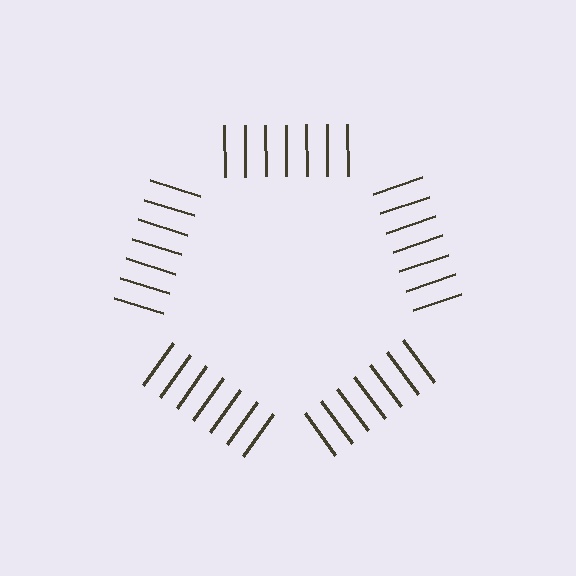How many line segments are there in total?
35 — 7 along each of the 5 edges.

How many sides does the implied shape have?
5 sides — the line-ends trace a pentagon.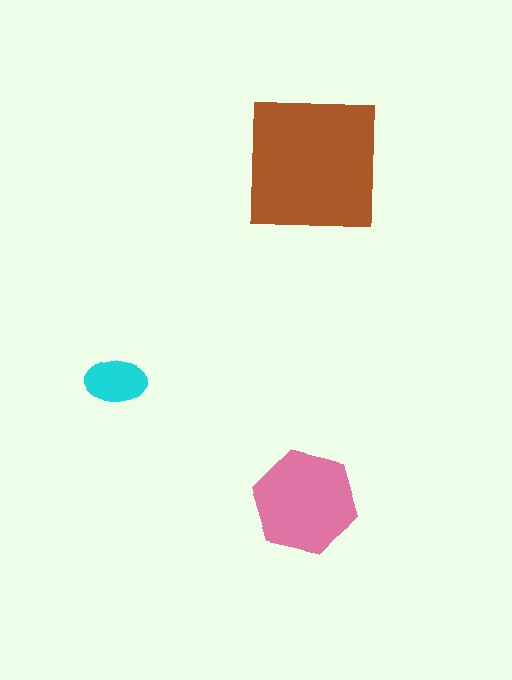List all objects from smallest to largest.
The cyan ellipse, the pink hexagon, the brown square.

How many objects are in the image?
There are 3 objects in the image.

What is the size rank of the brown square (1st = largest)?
1st.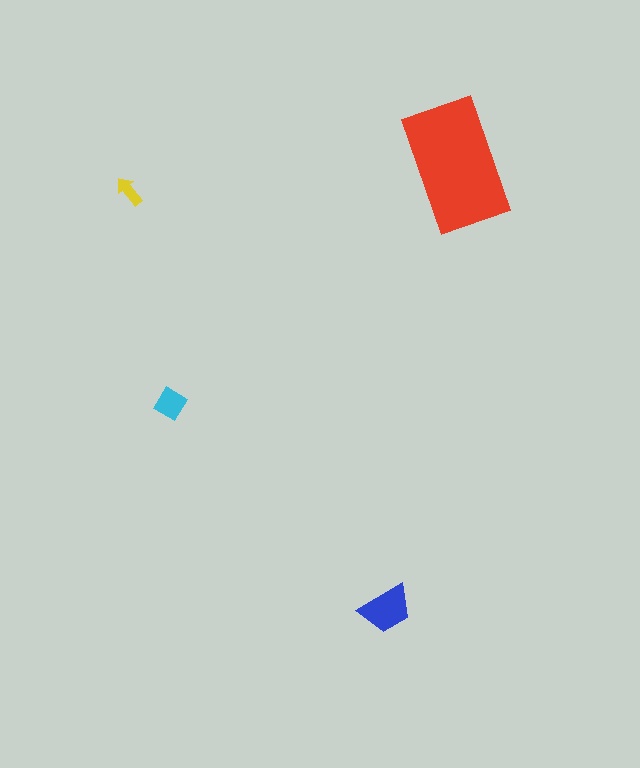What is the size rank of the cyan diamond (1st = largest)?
3rd.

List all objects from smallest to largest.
The yellow arrow, the cyan diamond, the blue trapezoid, the red rectangle.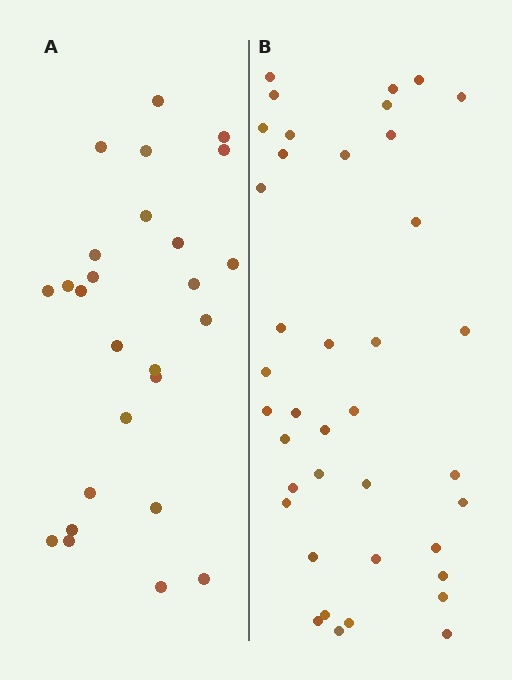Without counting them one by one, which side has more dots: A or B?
Region B (the right region) has more dots.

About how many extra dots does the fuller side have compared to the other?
Region B has approximately 15 more dots than region A.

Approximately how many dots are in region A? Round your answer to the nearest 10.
About 30 dots. (The exact count is 26, which rounds to 30.)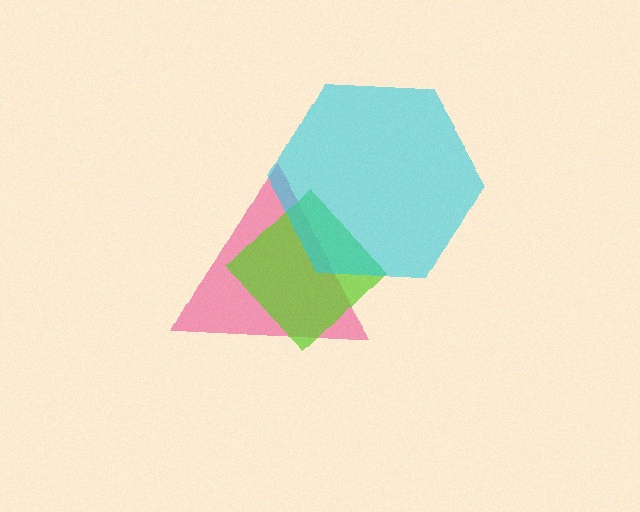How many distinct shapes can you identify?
There are 3 distinct shapes: a pink triangle, a lime diamond, a cyan hexagon.